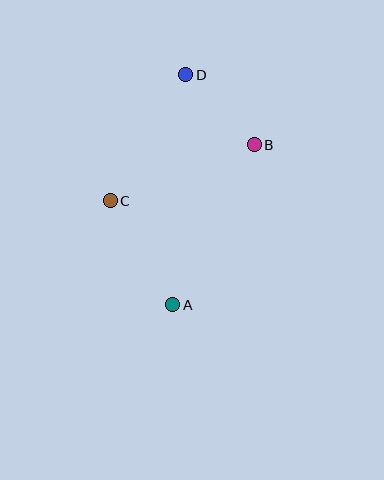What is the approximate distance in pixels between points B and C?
The distance between B and C is approximately 155 pixels.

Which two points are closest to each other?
Points B and D are closest to each other.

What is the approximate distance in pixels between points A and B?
The distance between A and B is approximately 179 pixels.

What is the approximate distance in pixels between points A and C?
The distance between A and C is approximately 121 pixels.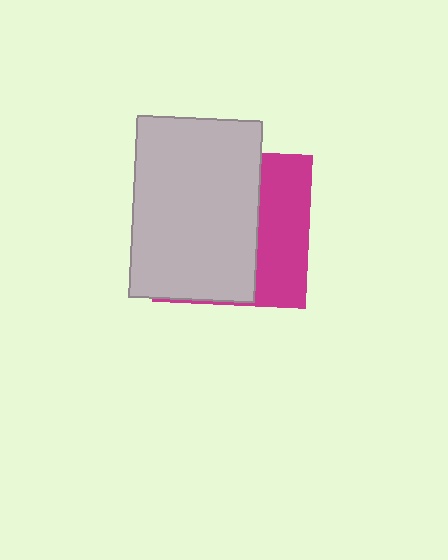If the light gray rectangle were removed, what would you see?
You would see the complete magenta square.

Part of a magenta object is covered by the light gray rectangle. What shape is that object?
It is a square.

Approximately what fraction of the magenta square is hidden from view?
Roughly 65% of the magenta square is hidden behind the light gray rectangle.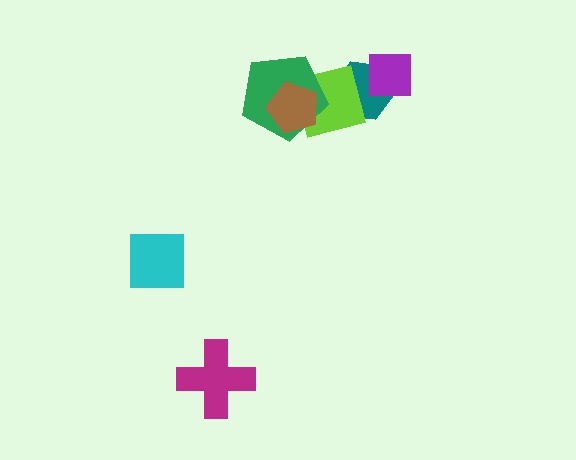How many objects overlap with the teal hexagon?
2 objects overlap with the teal hexagon.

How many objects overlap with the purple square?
1 object overlaps with the purple square.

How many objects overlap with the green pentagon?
2 objects overlap with the green pentagon.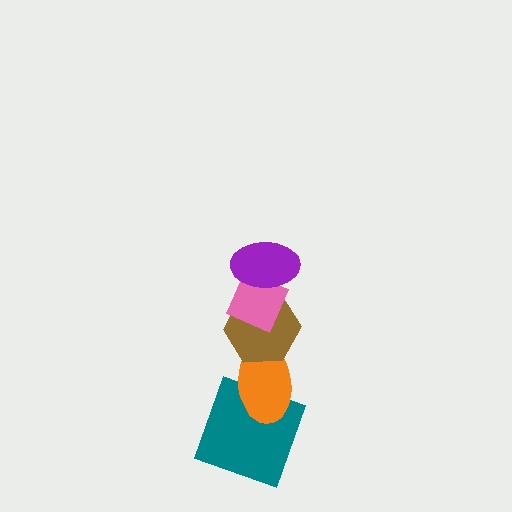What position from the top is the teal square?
The teal square is 5th from the top.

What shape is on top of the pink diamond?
The purple ellipse is on top of the pink diamond.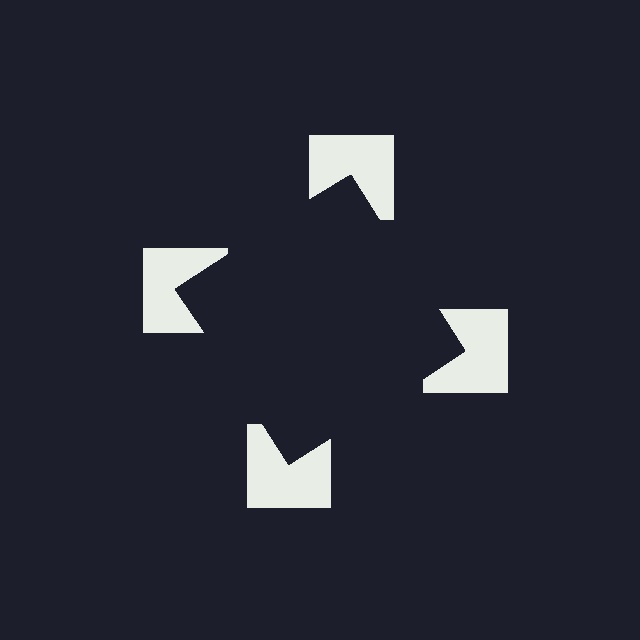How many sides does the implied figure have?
4 sides.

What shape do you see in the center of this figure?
An illusory square — its edges are inferred from the aligned wedge cuts in the notched squares, not physically drawn.